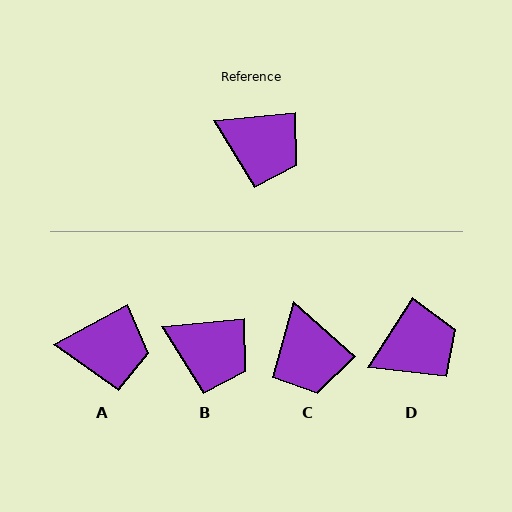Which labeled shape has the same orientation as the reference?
B.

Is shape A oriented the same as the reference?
No, it is off by about 23 degrees.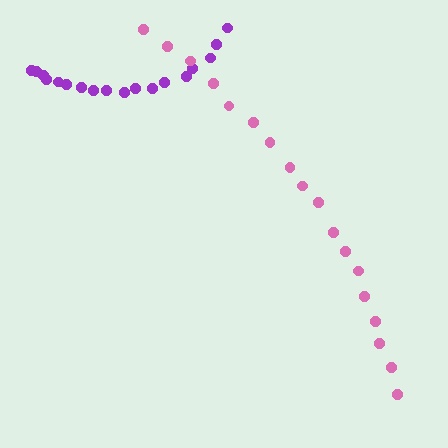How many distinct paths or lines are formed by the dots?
There are 2 distinct paths.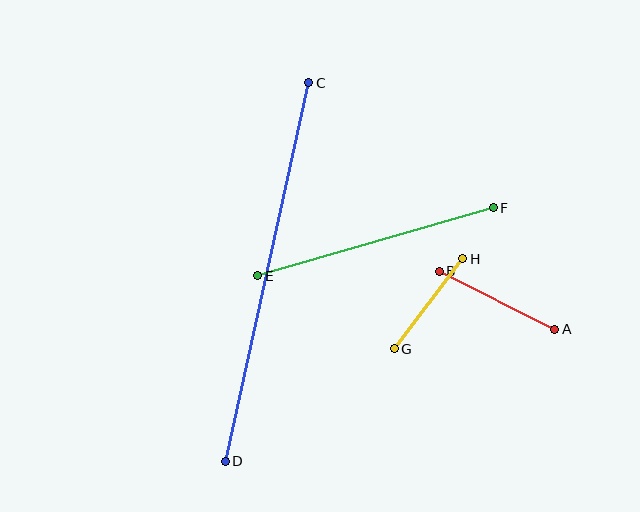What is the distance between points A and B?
The distance is approximately 129 pixels.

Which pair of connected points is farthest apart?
Points C and D are farthest apart.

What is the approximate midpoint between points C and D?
The midpoint is at approximately (267, 272) pixels.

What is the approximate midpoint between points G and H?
The midpoint is at approximately (429, 304) pixels.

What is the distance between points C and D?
The distance is approximately 387 pixels.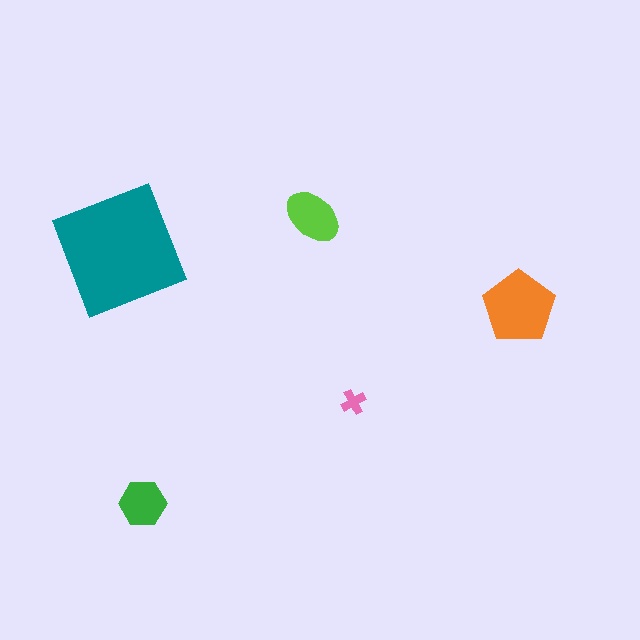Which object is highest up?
The lime ellipse is topmost.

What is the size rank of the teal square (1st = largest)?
1st.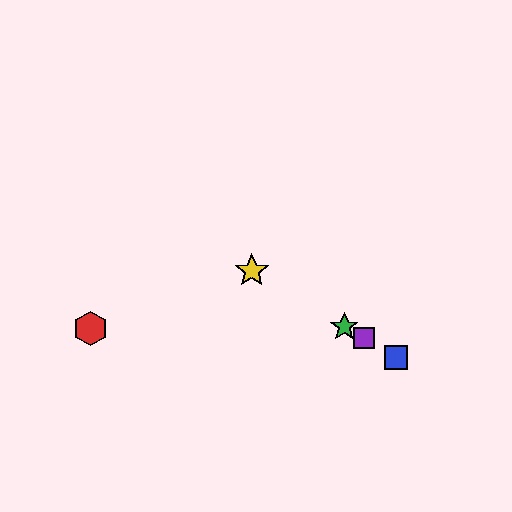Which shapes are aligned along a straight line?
The blue square, the green star, the yellow star, the purple square are aligned along a straight line.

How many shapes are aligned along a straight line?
4 shapes (the blue square, the green star, the yellow star, the purple square) are aligned along a straight line.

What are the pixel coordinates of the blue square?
The blue square is at (396, 358).